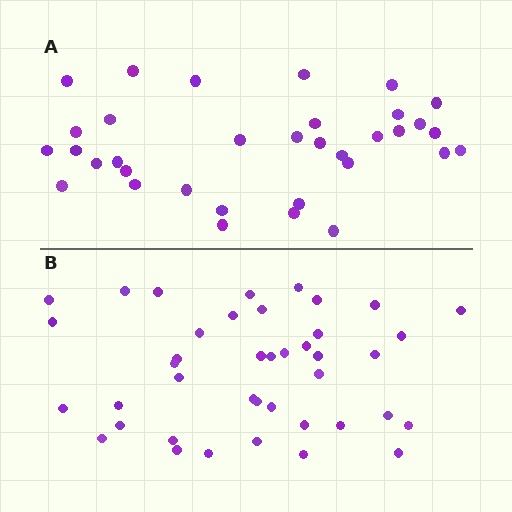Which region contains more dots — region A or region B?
Region B (the bottom region) has more dots.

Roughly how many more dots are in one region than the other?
Region B has roughly 8 or so more dots than region A.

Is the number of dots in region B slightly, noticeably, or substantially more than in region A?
Region B has only slightly more — the two regions are fairly close. The ratio is roughly 1.2 to 1.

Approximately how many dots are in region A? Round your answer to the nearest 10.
About 30 dots. (The exact count is 34, which rounds to 30.)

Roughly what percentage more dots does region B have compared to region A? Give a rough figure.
About 20% more.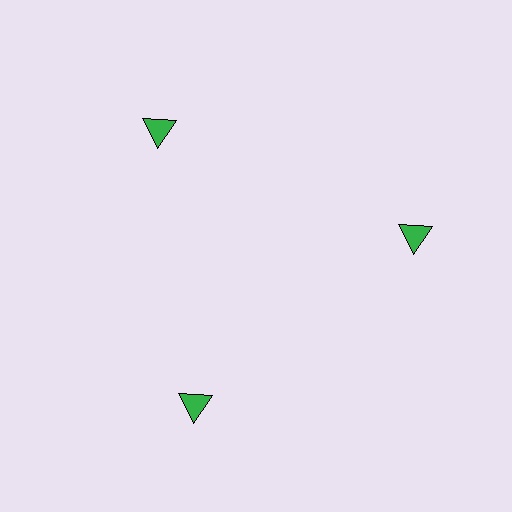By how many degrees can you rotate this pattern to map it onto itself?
The pattern maps onto itself every 120 degrees of rotation.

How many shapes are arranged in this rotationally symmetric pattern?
There are 3 shapes, arranged in 3 groups of 1.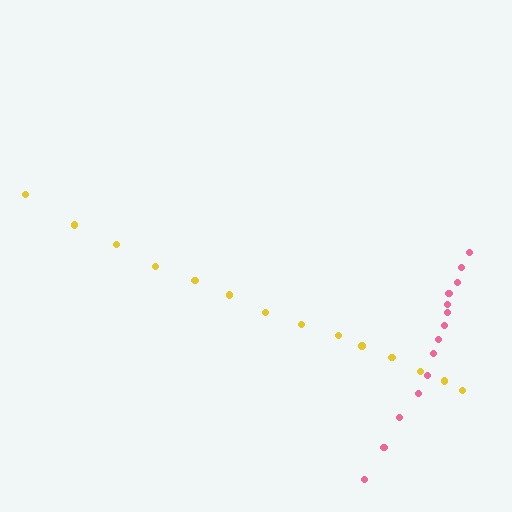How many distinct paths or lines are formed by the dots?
There are 2 distinct paths.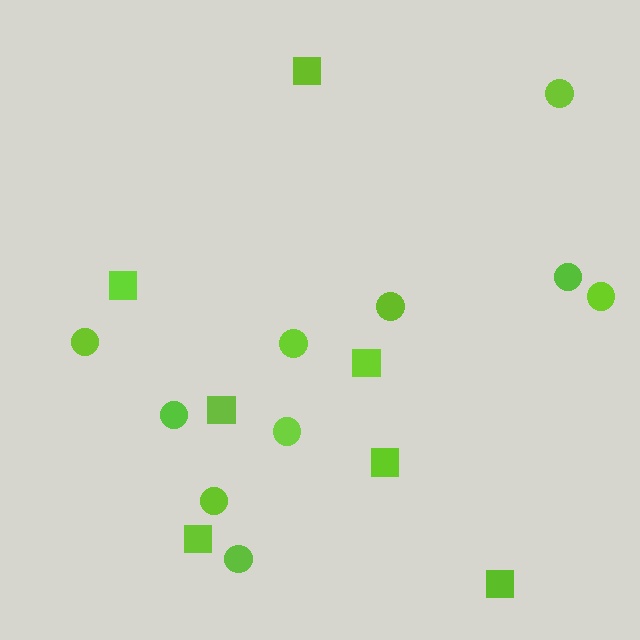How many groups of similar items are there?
There are 2 groups: one group of squares (7) and one group of circles (10).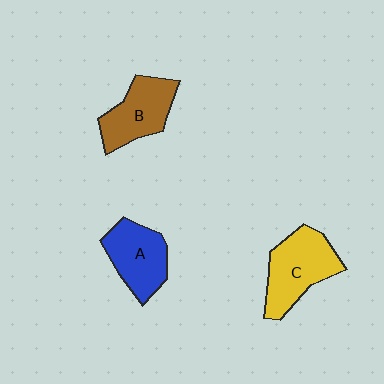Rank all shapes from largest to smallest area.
From largest to smallest: C (yellow), B (brown), A (blue).